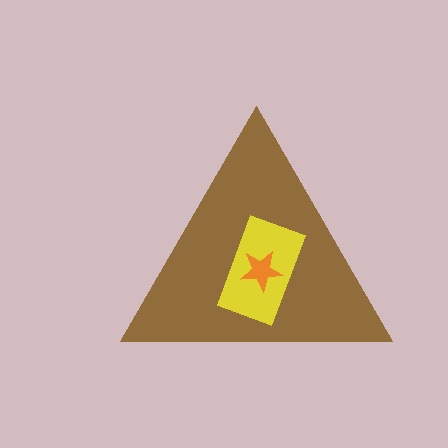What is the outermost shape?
The brown triangle.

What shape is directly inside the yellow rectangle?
The orange star.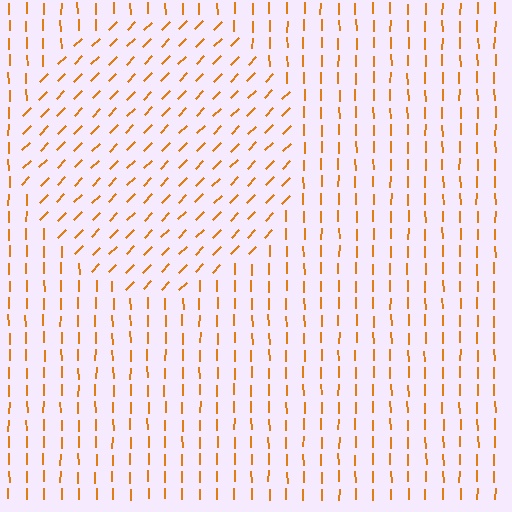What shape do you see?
I see a circle.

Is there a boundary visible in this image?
Yes, there is a texture boundary formed by a change in line orientation.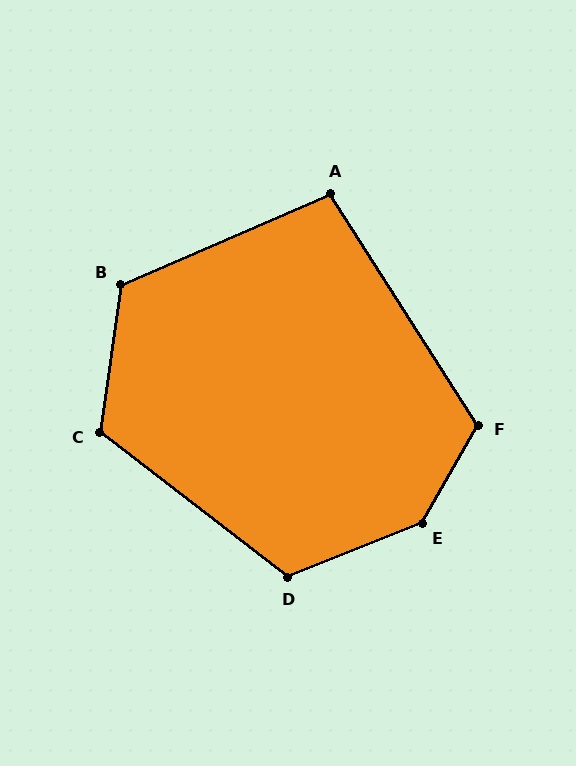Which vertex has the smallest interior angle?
A, at approximately 99 degrees.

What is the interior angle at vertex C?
Approximately 120 degrees (obtuse).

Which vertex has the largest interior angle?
E, at approximately 141 degrees.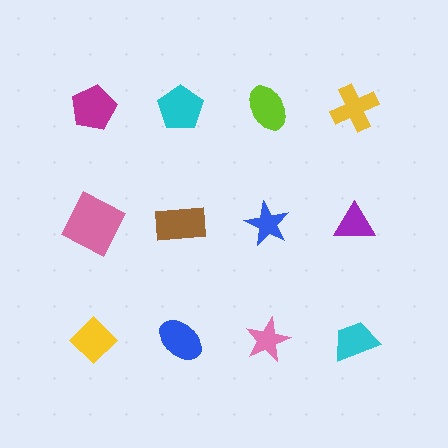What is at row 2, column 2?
A brown rectangle.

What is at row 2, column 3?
A blue star.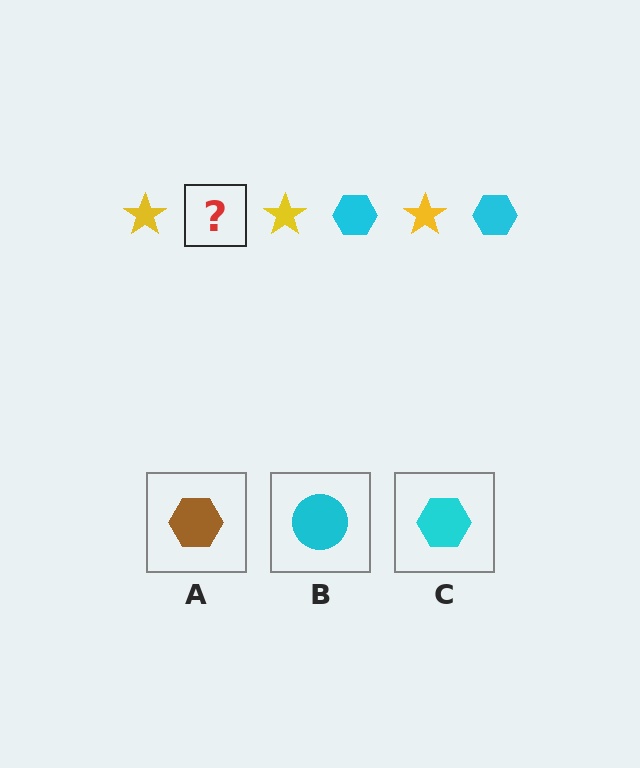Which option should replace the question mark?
Option C.